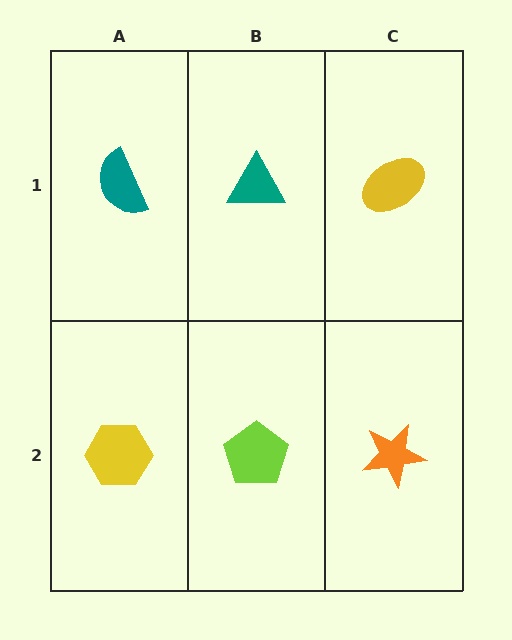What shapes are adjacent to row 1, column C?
An orange star (row 2, column C), a teal triangle (row 1, column B).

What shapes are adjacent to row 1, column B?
A lime pentagon (row 2, column B), a teal semicircle (row 1, column A), a yellow ellipse (row 1, column C).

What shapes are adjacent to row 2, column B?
A teal triangle (row 1, column B), a yellow hexagon (row 2, column A), an orange star (row 2, column C).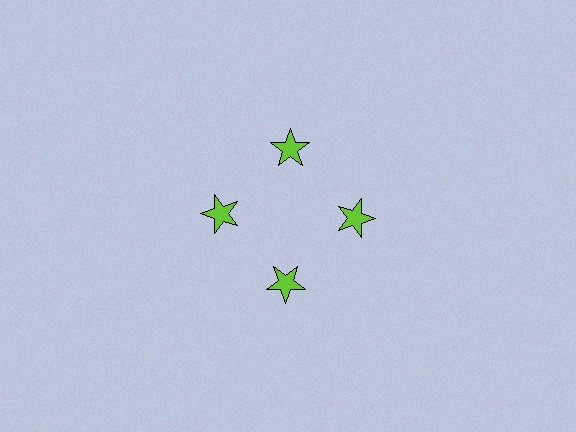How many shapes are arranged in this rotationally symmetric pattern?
There are 4 shapes, arranged in 4 groups of 1.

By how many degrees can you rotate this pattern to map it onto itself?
The pattern maps onto itself every 90 degrees of rotation.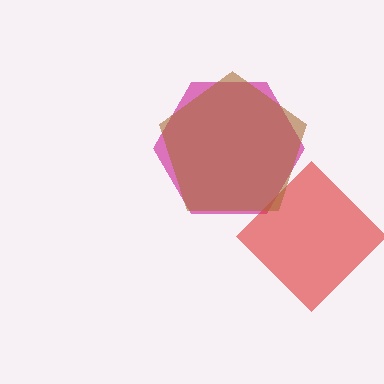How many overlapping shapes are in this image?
There are 3 overlapping shapes in the image.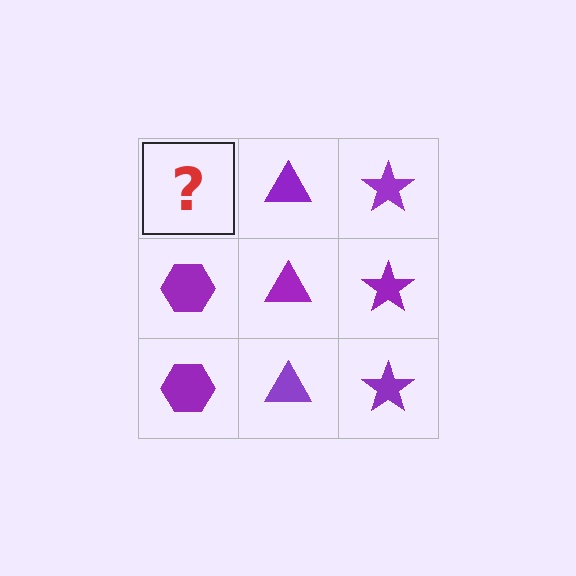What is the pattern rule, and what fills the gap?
The rule is that each column has a consistent shape. The gap should be filled with a purple hexagon.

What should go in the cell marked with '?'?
The missing cell should contain a purple hexagon.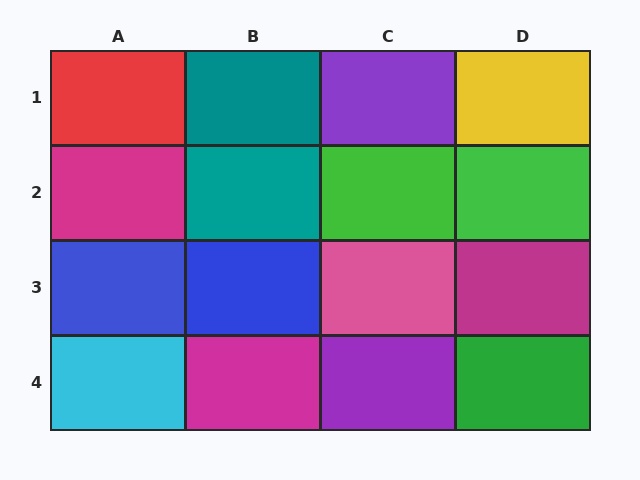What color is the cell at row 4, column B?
Magenta.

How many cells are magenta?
3 cells are magenta.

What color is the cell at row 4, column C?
Purple.